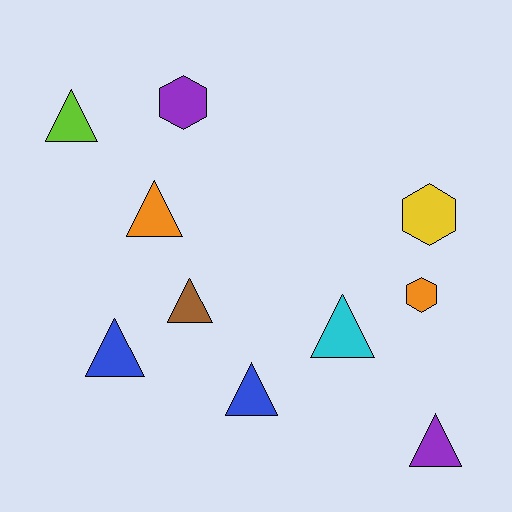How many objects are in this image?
There are 10 objects.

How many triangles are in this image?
There are 7 triangles.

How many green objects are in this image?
There are no green objects.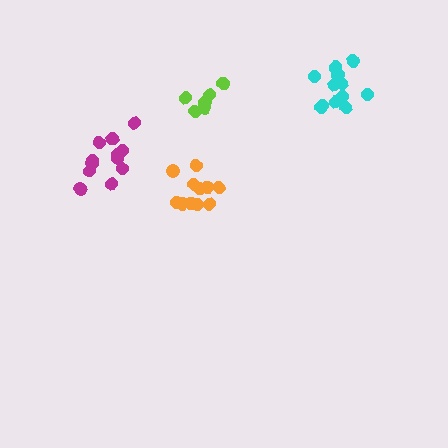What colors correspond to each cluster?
The clusters are colored: lime, magenta, cyan, orange.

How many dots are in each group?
Group 1: 6 dots, Group 2: 12 dots, Group 3: 12 dots, Group 4: 11 dots (41 total).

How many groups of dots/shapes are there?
There are 4 groups.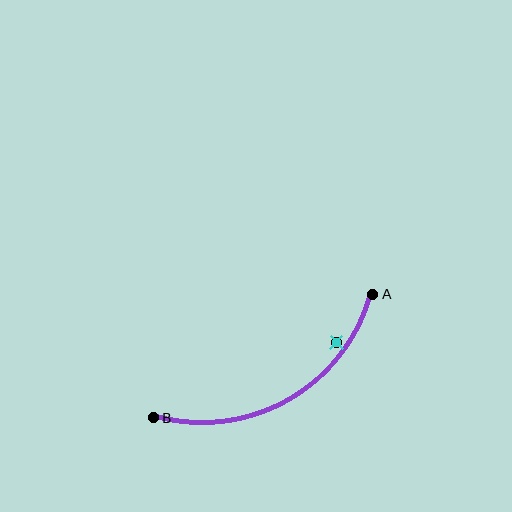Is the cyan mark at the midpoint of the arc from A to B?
No — the cyan mark does not lie on the arc at all. It sits slightly inside the curve.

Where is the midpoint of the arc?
The arc midpoint is the point on the curve farthest from the straight line joining A and B. It sits below that line.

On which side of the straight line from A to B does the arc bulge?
The arc bulges below the straight line connecting A and B.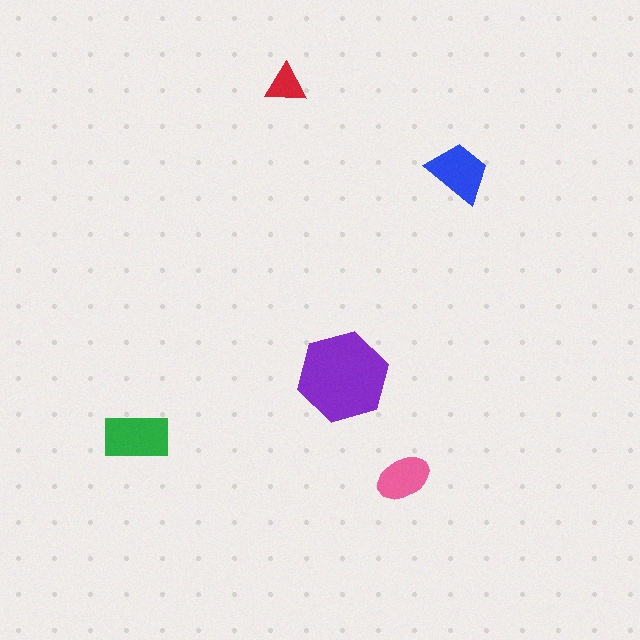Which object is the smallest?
The red triangle.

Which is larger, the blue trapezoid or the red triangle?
The blue trapezoid.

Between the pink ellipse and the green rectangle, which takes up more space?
The green rectangle.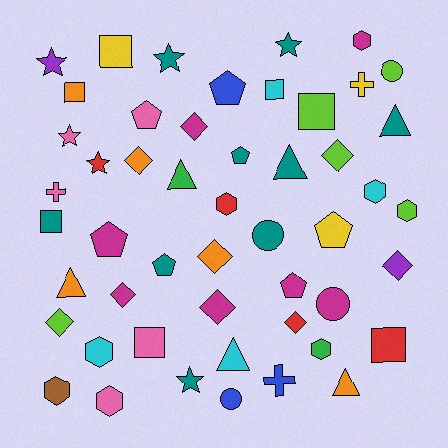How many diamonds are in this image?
There are 9 diamonds.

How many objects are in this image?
There are 50 objects.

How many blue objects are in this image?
There are 3 blue objects.